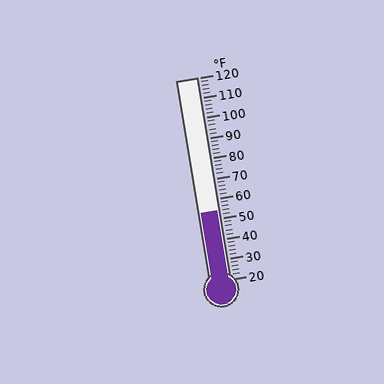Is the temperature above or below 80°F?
The temperature is below 80°F.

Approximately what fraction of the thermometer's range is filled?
The thermometer is filled to approximately 35% of its range.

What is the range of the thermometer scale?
The thermometer scale ranges from 20°F to 120°F.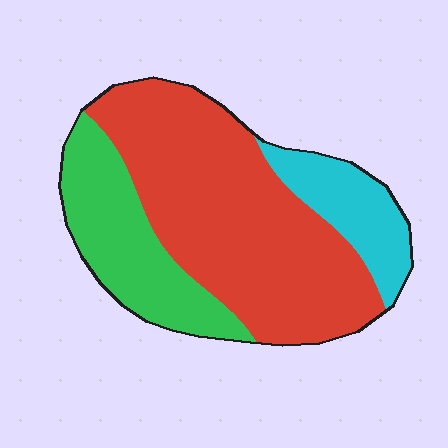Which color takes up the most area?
Red, at roughly 60%.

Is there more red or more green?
Red.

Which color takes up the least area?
Cyan, at roughly 15%.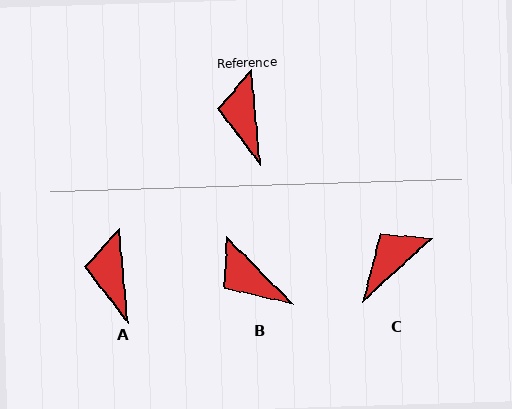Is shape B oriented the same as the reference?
No, it is off by about 40 degrees.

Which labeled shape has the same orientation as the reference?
A.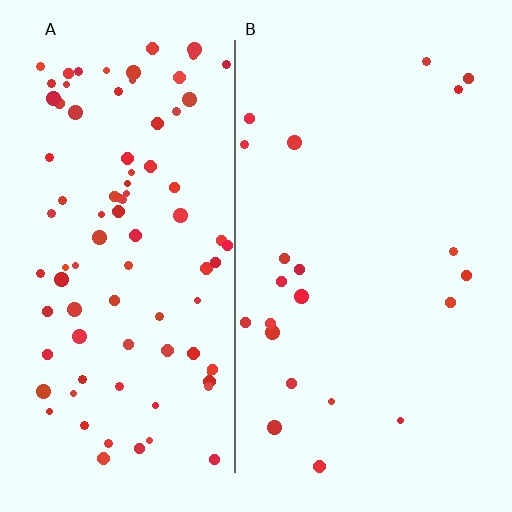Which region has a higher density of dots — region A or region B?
A (the left).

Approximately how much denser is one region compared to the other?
Approximately 4.2× — region A over region B.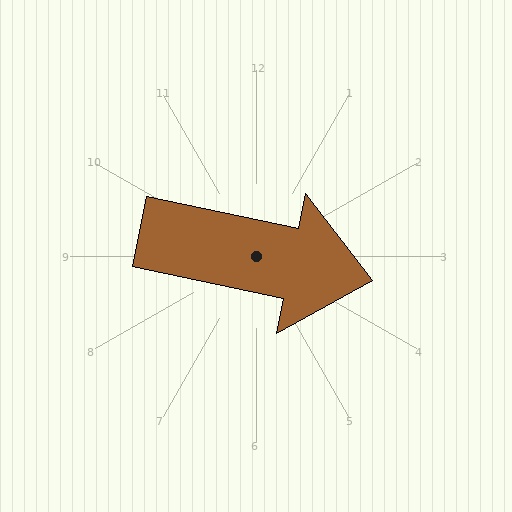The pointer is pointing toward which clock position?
Roughly 3 o'clock.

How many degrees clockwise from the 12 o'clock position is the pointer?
Approximately 102 degrees.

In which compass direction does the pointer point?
East.